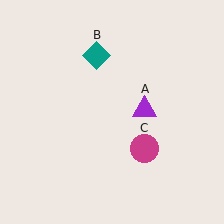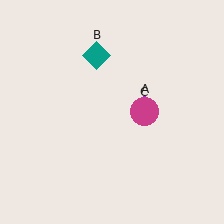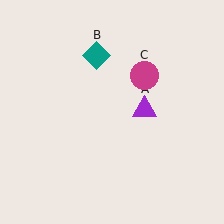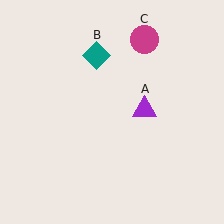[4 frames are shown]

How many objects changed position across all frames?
1 object changed position: magenta circle (object C).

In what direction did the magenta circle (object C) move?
The magenta circle (object C) moved up.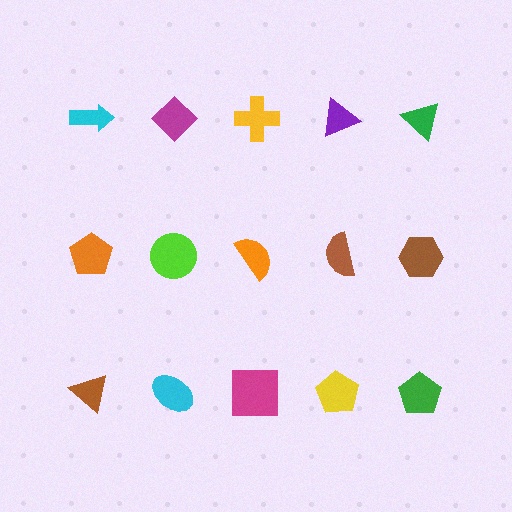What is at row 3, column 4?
A yellow pentagon.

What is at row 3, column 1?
A brown triangle.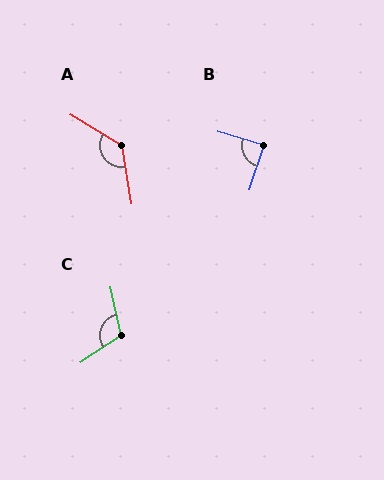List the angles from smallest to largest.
B (90°), C (111°), A (130°).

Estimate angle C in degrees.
Approximately 111 degrees.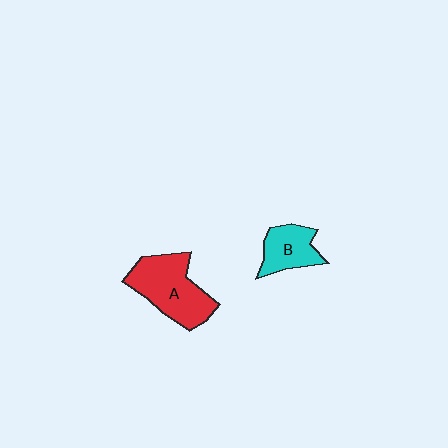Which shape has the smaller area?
Shape B (cyan).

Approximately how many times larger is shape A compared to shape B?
Approximately 1.7 times.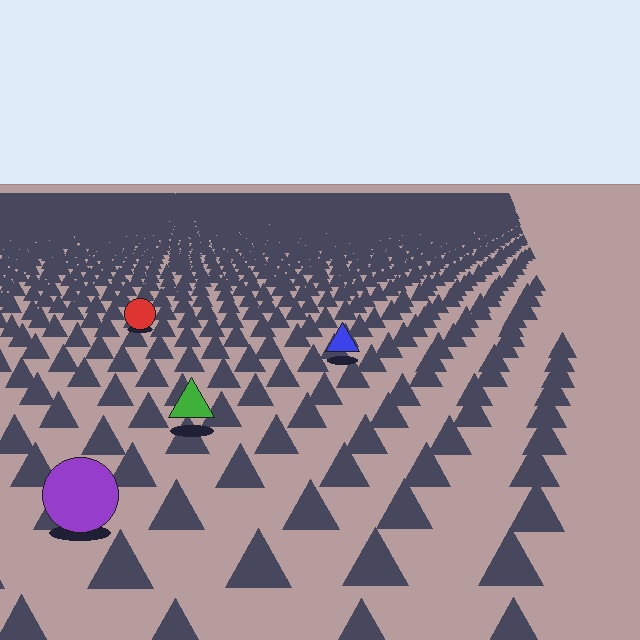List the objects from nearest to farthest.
From nearest to farthest: the purple circle, the green triangle, the blue triangle, the red circle.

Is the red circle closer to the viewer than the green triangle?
No. The green triangle is closer — you can tell from the texture gradient: the ground texture is coarser near it.